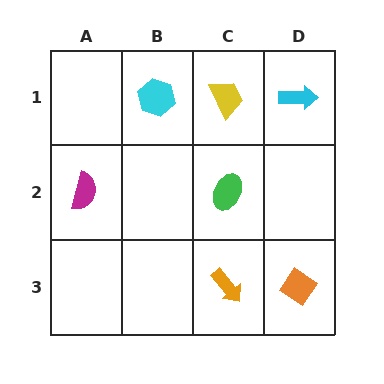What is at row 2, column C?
A green ellipse.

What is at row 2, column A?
A magenta semicircle.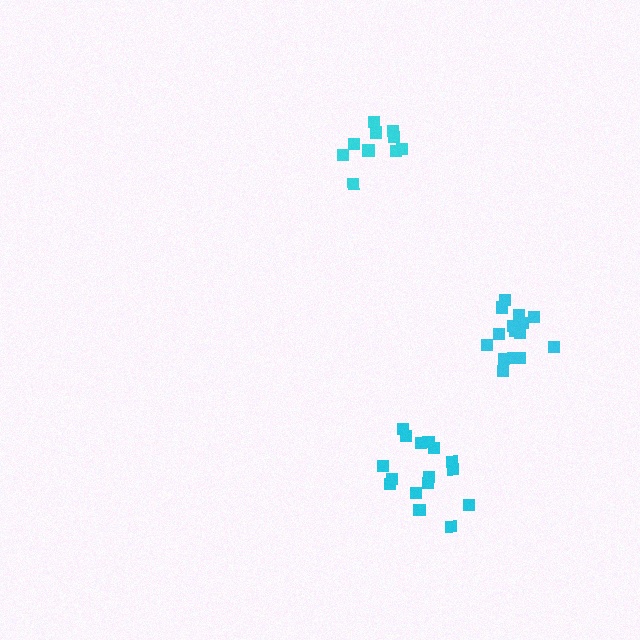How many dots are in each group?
Group 1: 10 dots, Group 2: 15 dots, Group 3: 16 dots (41 total).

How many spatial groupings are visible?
There are 3 spatial groupings.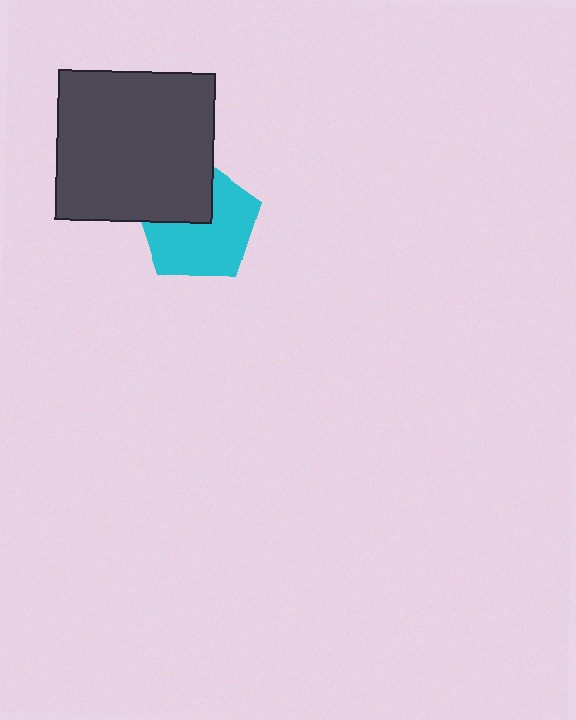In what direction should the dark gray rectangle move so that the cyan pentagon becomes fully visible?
The dark gray rectangle should move toward the upper-left. That is the shortest direction to clear the overlap and leave the cyan pentagon fully visible.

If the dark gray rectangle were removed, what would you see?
You would see the complete cyan pentagon.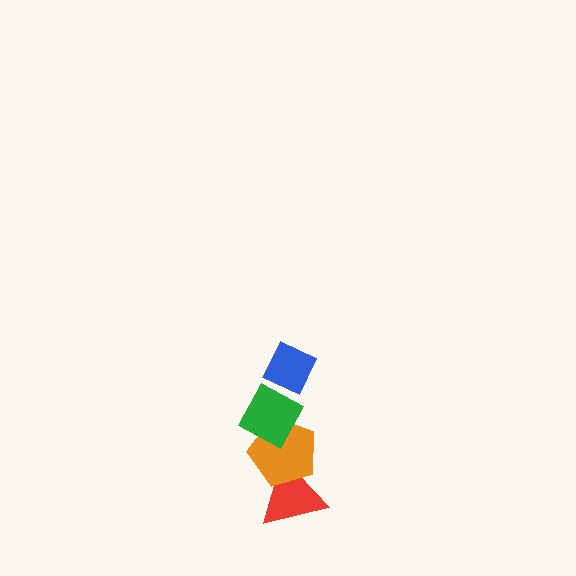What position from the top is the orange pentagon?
The orange pentagon is 3rd from the top.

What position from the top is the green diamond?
The green diamond is 2nd from the top.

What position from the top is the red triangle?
The red triangle is 4th from the top.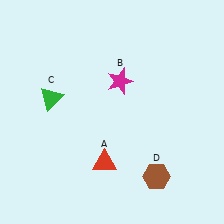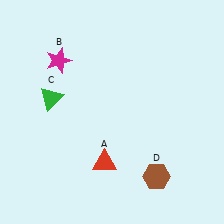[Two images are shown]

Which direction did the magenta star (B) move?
The magenta star (B) moved left.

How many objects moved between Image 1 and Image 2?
1 object moved between the two images.